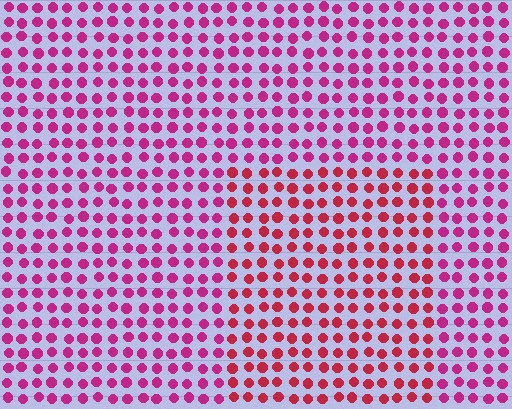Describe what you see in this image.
The image is filled with small magenta elements in a uniform arrangement. A rectangle-shaped region is visible where the elements are tinted to a slightly different hue, forming a subtle color boundary.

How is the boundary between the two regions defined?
The boundary is defined purely by a slight shift in hue (about 27 degrees). Spacing, size, and orientation are identical on both sides.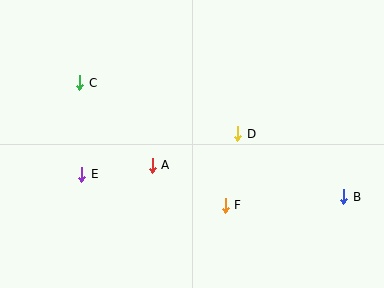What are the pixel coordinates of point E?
Point E is at (82, 174).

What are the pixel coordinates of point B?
Point B is at (344, 197).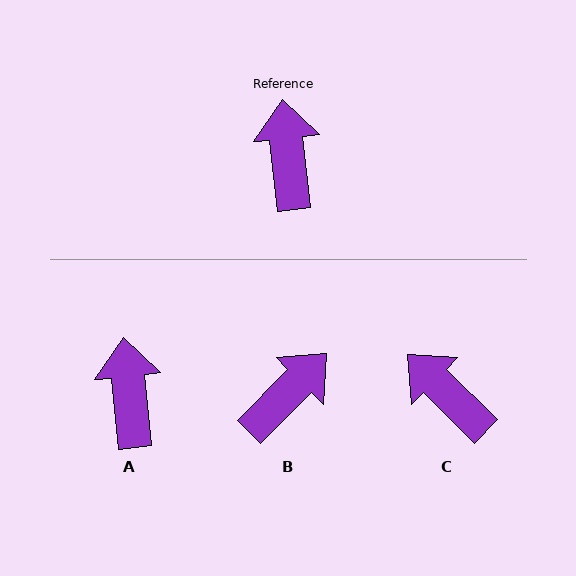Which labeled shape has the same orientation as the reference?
A.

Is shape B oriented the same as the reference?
No, it is off by about 51 degrees.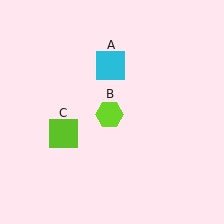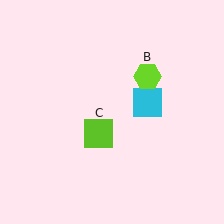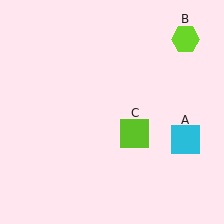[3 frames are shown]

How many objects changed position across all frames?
3 objects changed position: cyan square (object A), lime hexagon (object B), lime square (object C).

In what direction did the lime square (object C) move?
The lime square (object C) moved right.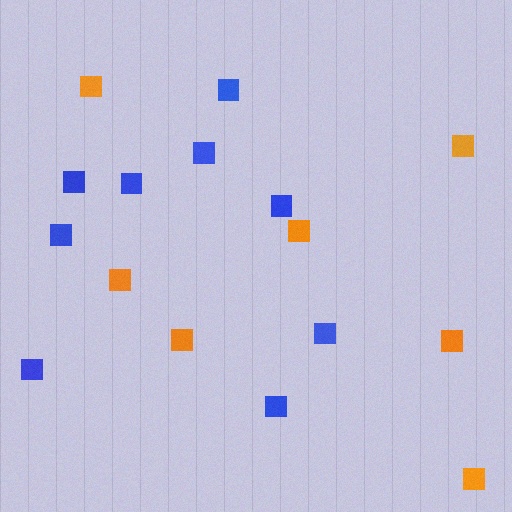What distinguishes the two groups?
There are 2 groups: one group of blue squares (9) and one group of orange squares (7).